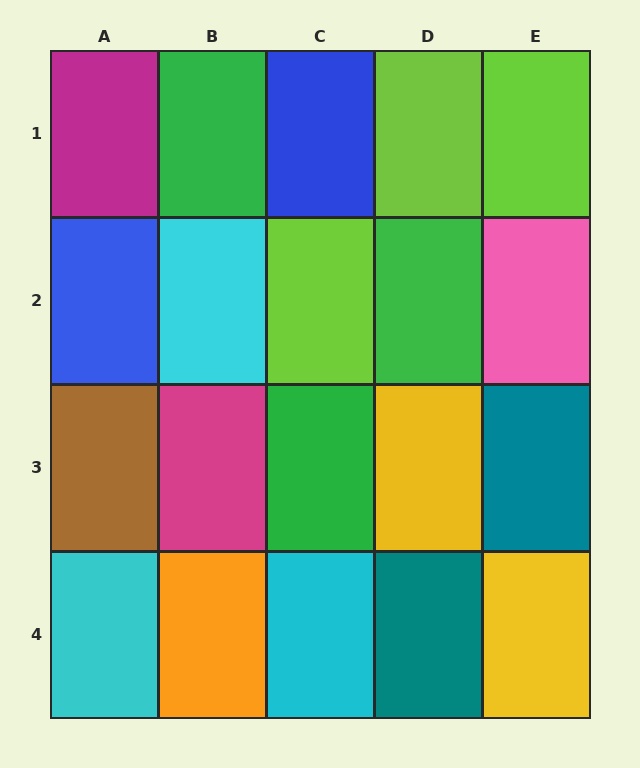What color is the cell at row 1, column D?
Lime.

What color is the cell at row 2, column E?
Pink.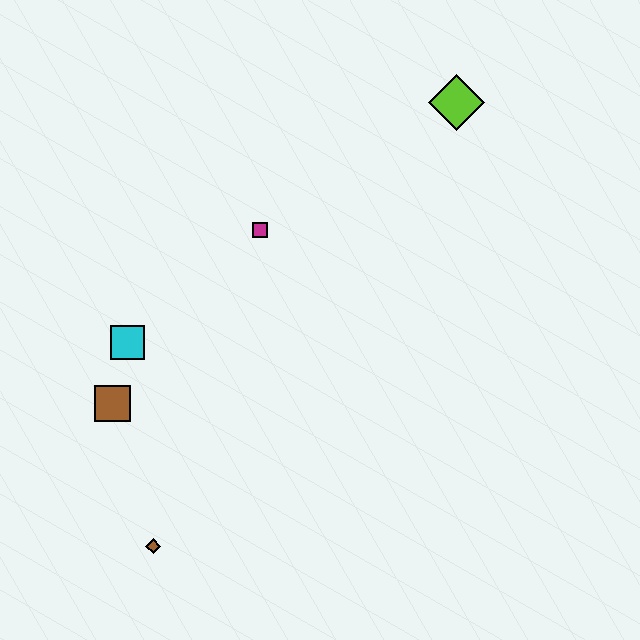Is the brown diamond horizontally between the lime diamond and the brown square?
Yes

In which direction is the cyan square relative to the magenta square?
The cyan square is to the left of the magenta square.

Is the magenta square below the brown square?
No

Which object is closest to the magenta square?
The cyan square is closest to the magenta square.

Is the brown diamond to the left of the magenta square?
Yes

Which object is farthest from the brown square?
The lime diamond is farthest from the brown square.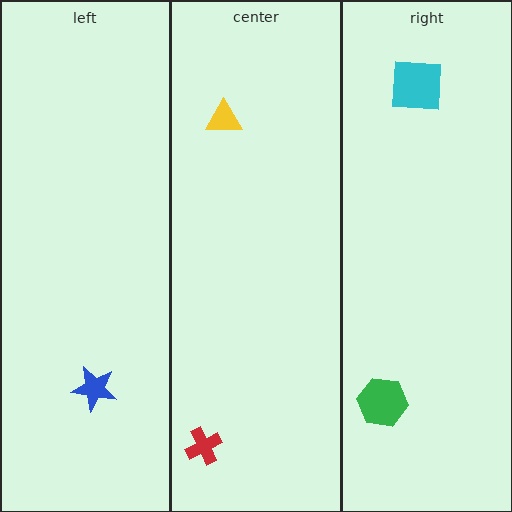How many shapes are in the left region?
1.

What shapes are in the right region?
The green hexagon, the cyan square.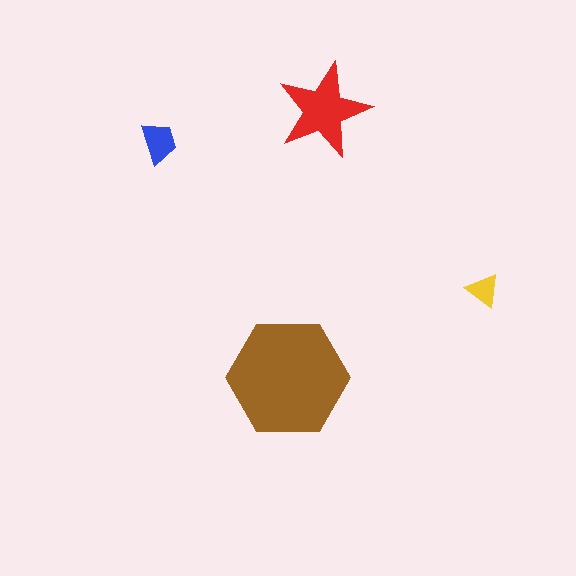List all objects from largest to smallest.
The brown hexagon, the red star, the blue trapezoid, the yellow triangle.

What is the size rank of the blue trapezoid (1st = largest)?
3rd.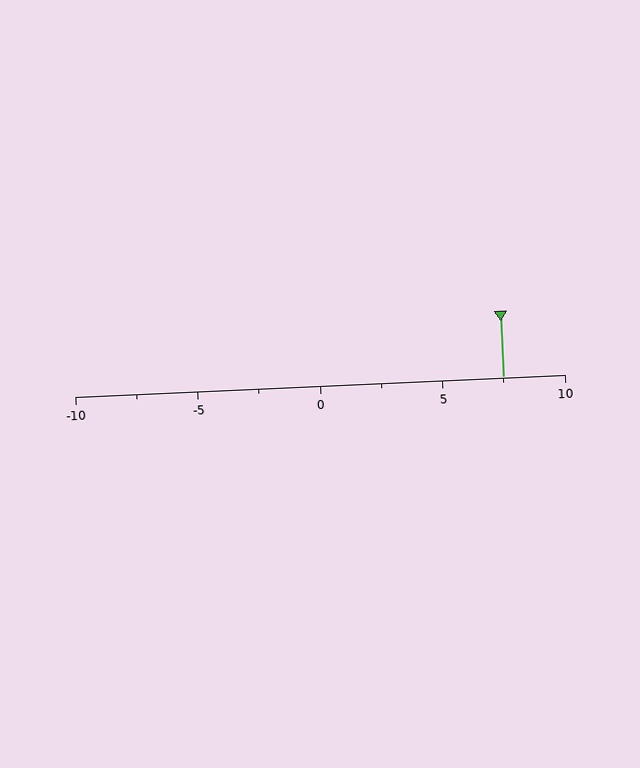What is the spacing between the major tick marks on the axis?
The major ticks are spaced 5 apart.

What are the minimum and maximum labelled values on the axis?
The axis runs from -10 to 10.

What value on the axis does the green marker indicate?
The marker indicates approximately 7.5.